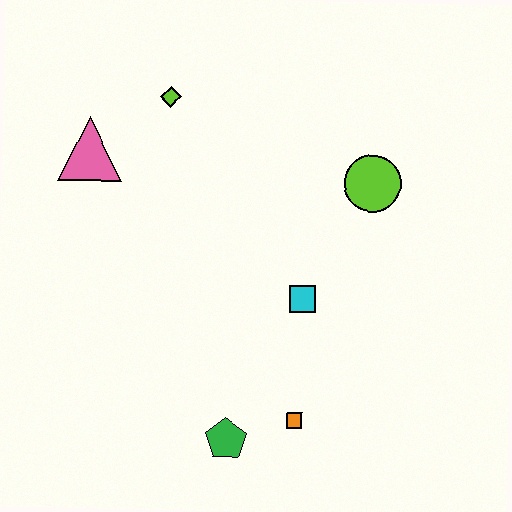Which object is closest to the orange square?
The green pentagon is closest to the orange square.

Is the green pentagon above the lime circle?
No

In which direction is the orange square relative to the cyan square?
The orange square is below the cyan square.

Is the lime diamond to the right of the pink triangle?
Yes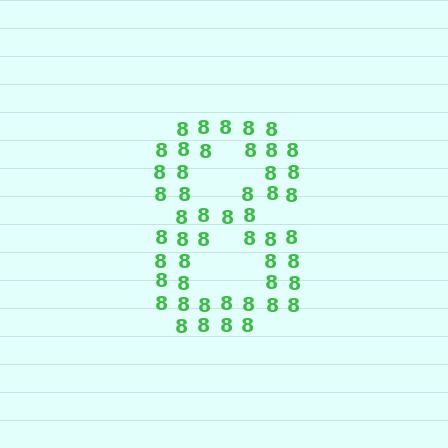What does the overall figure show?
The overall figure shows the digit 8.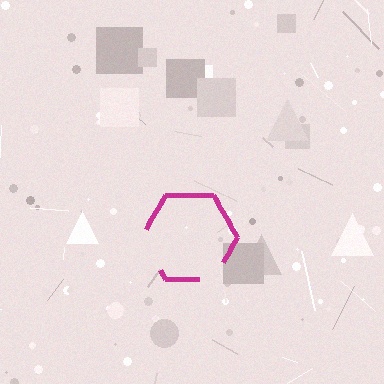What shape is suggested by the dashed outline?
The dashed outline suggests a hexagon.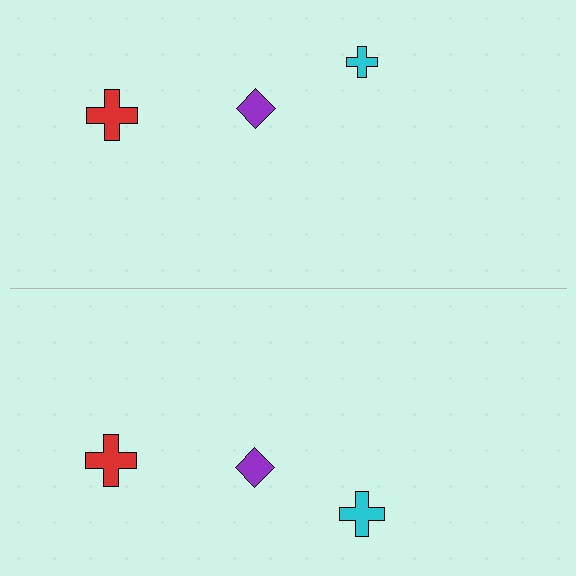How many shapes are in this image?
There are 6 shapes in this image.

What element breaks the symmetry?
The cyan cross on the bottom side has a different size than its mirror counterpart.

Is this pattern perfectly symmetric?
No, the pattern is not perfectly symmetric. The cyan cross on the bottom side has a different size than its mirror counterpart.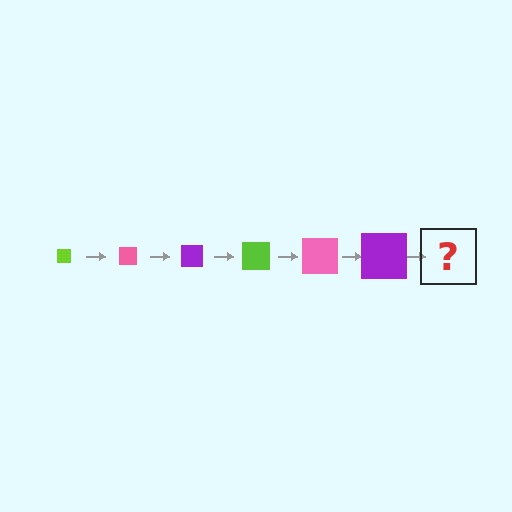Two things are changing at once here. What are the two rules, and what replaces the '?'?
The two rules are that the square grows larger each step and the color cycles through lime, pink, and purple. The '?' should be a lime square, larger than the previous one.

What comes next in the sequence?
The next element should be a lime square, larger than the previous one.